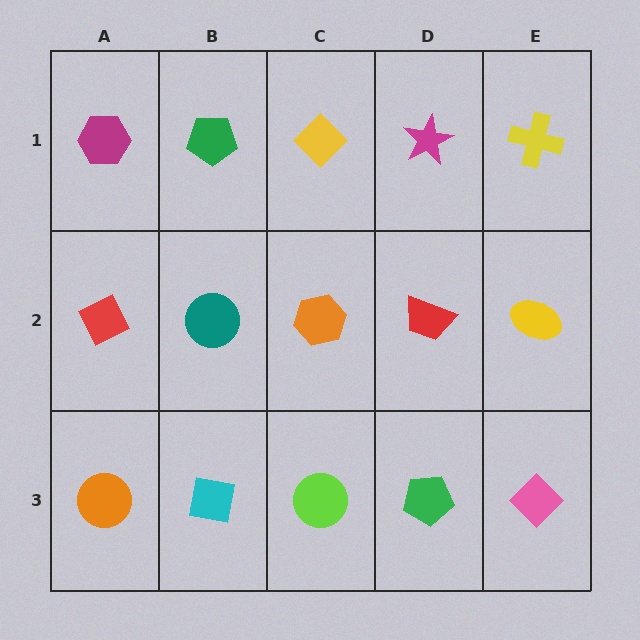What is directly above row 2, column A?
A magenta hexagon.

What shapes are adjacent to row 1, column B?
A teal circle (row 2, column B), a magenta hexagon (row 1, column A), a yellow diamond (row 1, column C).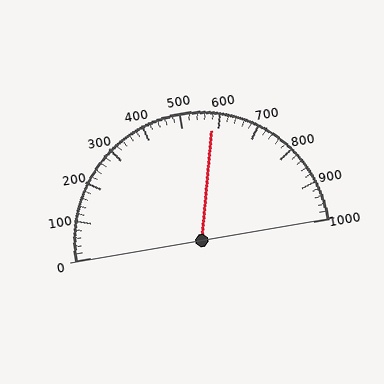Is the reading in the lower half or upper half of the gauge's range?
The reading is in the upper half of the range (0 to 1000).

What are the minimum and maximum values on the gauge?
The gauge ranges from 0 to 1000.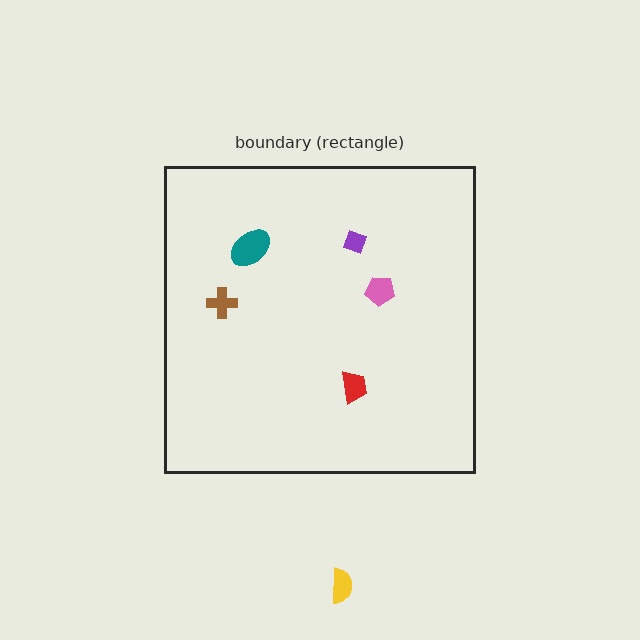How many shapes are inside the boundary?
5 inside, 1 outside.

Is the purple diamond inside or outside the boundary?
Inside.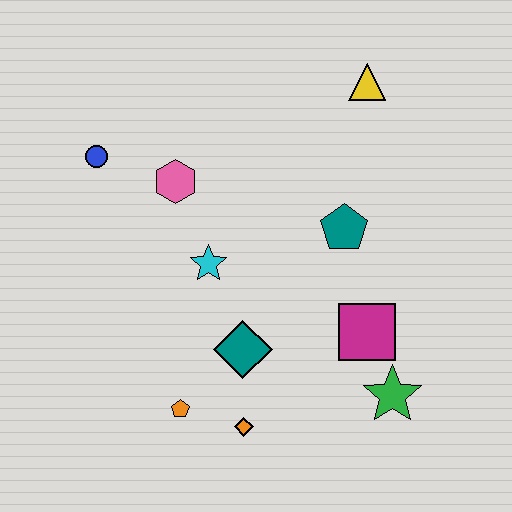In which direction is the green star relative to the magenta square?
The green star is below the magenta square.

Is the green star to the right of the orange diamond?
Yes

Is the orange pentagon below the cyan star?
Yes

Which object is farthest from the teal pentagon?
The blue circle is farthest from the teal pentagon.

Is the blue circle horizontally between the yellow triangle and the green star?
No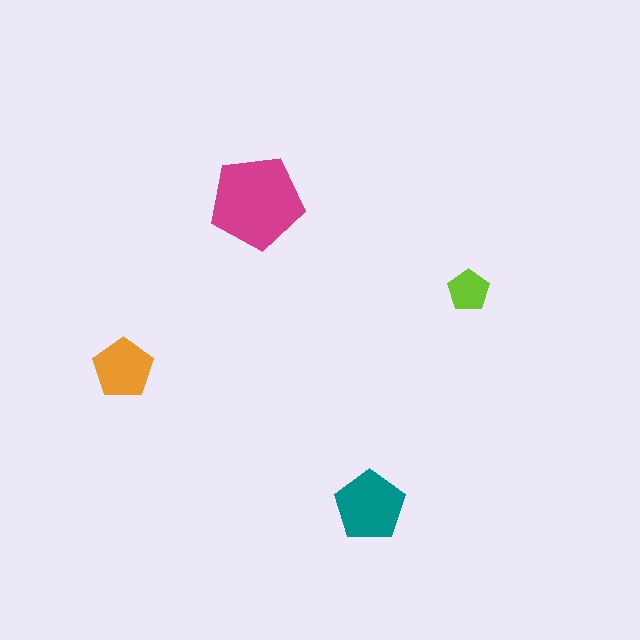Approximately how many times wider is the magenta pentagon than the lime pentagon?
About 2.5 times wider.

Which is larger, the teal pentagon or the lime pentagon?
The teal one.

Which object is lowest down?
The teal pentagon is bottommost.